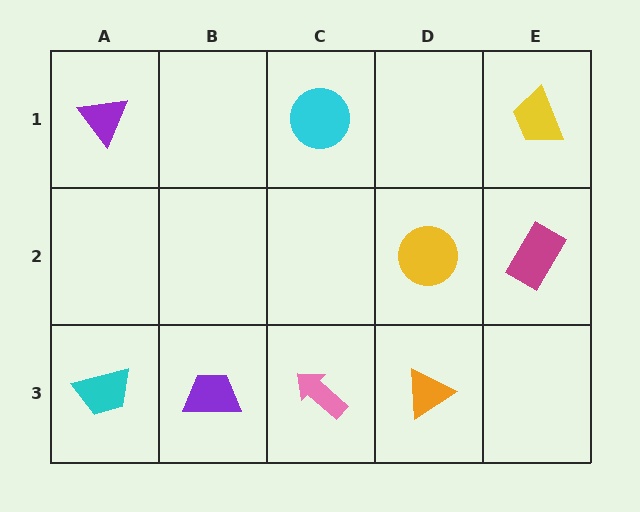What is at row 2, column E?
A magenta rectangle.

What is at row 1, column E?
A yellow trapezoid.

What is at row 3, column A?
A cyan trapezoid.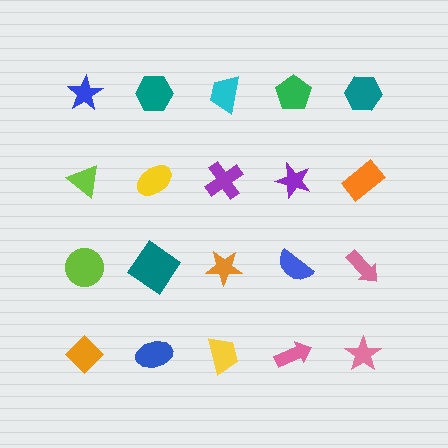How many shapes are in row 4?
5 shapes.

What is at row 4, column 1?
An orange diamond.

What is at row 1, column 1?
A blue star.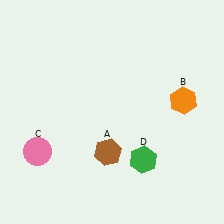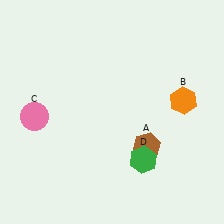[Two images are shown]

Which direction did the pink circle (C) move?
The pink circle (C) moved up.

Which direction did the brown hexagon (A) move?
The brown hexagon (A) moved right.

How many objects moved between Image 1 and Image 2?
2 objects moved between the two images.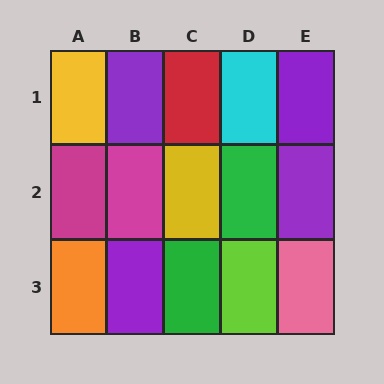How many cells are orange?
1 cell is orange.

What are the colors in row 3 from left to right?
Orange, purple, green, lime, pink.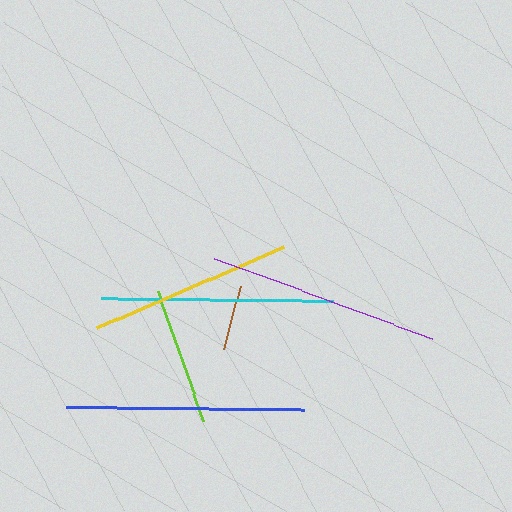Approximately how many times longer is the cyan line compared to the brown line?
The cyan line is approximately 3.6 times the length of the brown line.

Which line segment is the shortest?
The brown line is the shortest at approximately 65 pixels.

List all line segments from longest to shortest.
From longest to shortest: blue, purple, cyan, yellow, lime, brown.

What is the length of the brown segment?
The brown segment is approximately 65 pixels long.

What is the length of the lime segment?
The lime segment is approximately 138 pixels long.